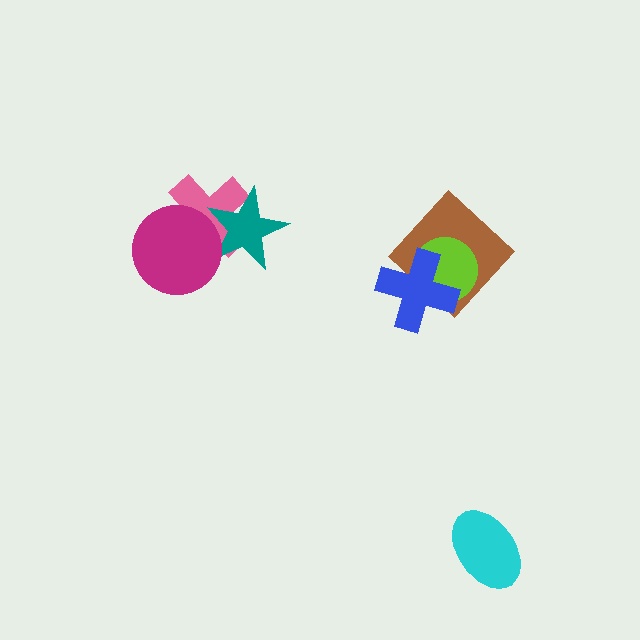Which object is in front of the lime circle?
The blue cross is in front of the lime circle.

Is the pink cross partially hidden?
Yes, it is partially covered by another shape.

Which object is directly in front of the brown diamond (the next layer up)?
The lime circle is directly in front of the brown diamond.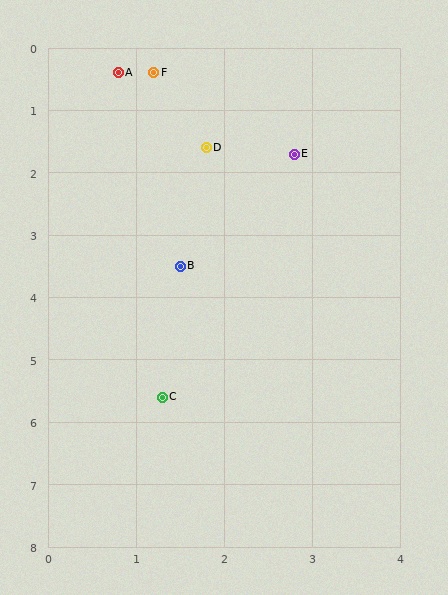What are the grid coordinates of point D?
Point D is at approximately (1.8, 1.6).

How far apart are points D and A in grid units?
Points D and A are about 1.6 grid units apart.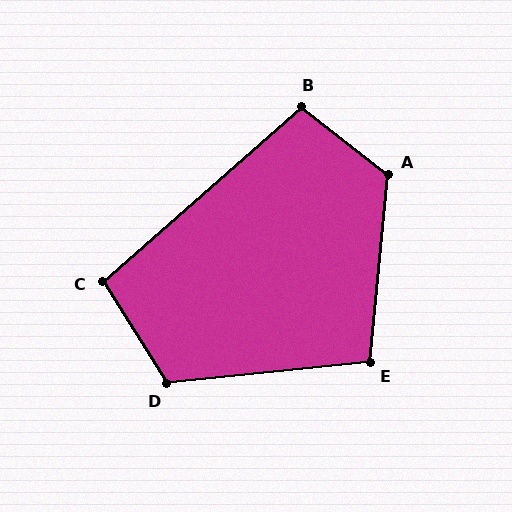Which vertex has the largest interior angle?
A, at approximately 122 degrees.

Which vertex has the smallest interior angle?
C, at approximately 99 degrees.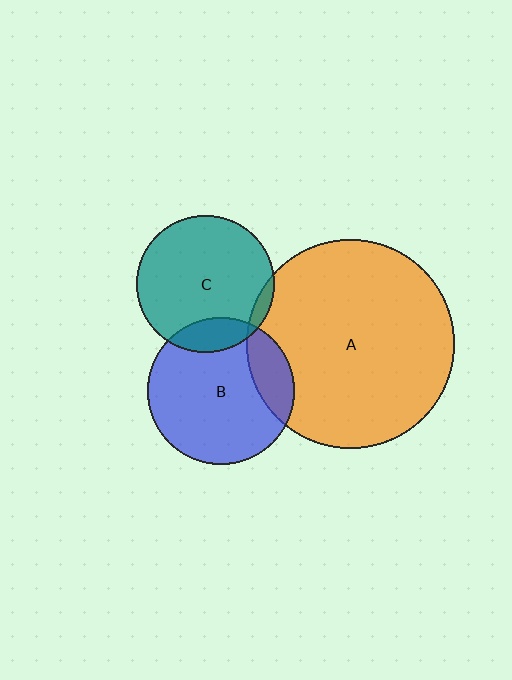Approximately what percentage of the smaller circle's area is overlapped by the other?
Approximately 5%.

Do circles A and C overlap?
Yes.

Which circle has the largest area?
Circle A (orange).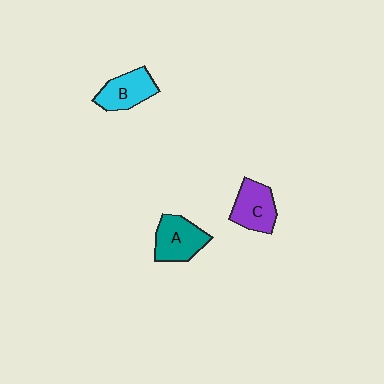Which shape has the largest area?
Shape A (teal).